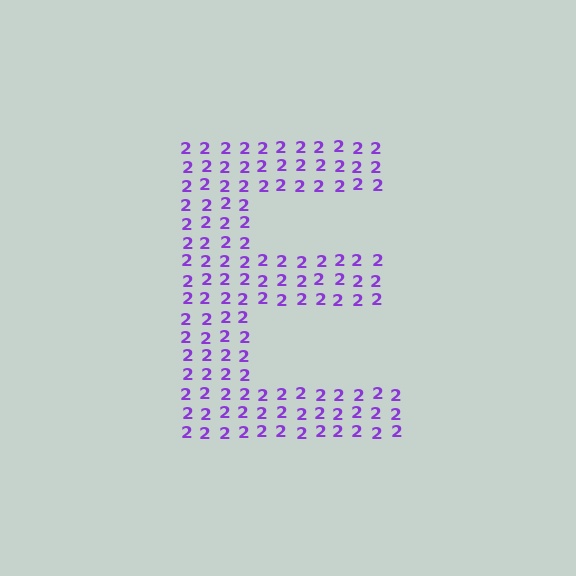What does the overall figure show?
The overall figure shows the letter E.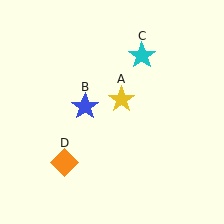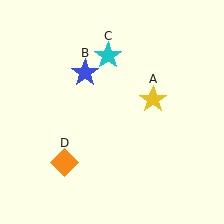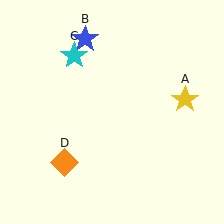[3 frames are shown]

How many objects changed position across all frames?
3 objects changed position: yellow star (object A), blue star (object B), cyan star (object C).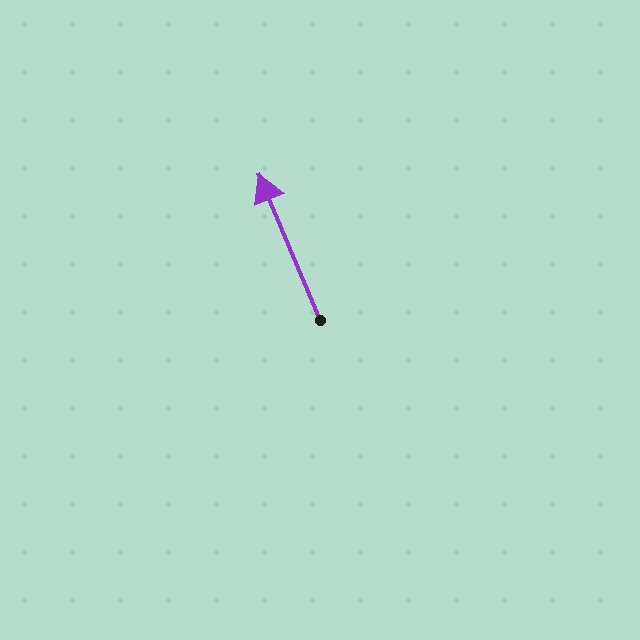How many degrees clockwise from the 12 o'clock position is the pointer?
Approximately 337 degrees.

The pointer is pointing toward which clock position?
Roughly 11 o'clock.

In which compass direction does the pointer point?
Northwest.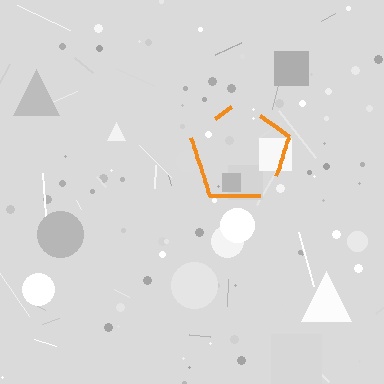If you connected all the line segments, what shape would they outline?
They would outline a pentagon.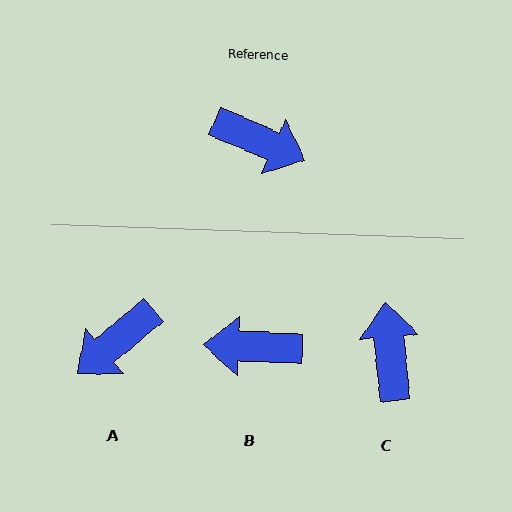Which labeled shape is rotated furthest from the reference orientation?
B, about 159 degrees away.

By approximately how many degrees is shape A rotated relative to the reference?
Approximately 117 degrees clockwise.